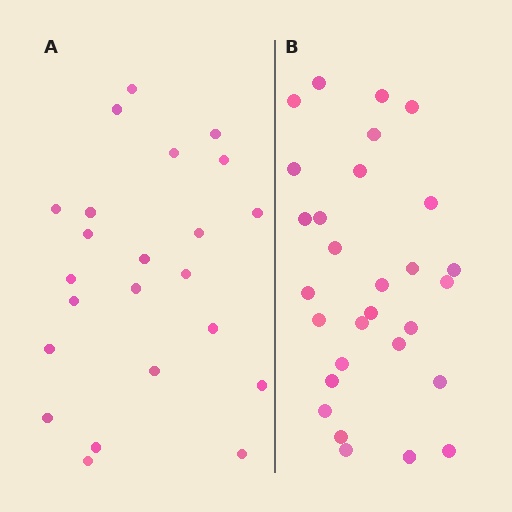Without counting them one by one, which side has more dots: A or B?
Region B (the right region) has more dots.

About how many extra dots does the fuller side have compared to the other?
Region B has about 6 more dots than region A.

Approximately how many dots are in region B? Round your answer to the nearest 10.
About 30 dots. (The exact count is 29, which rounds to 30.)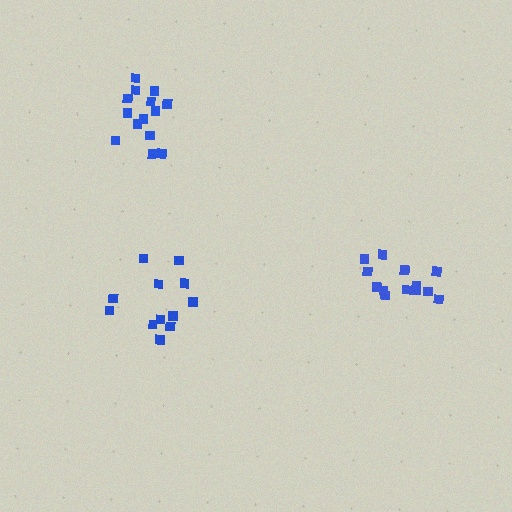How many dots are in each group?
Group 1: 13 dots, Group 2: 12 dots, Group 3: 14 dots (39 total).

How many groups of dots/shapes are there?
There are 3 groups.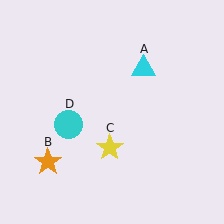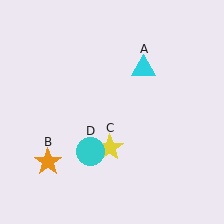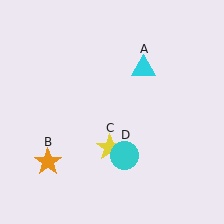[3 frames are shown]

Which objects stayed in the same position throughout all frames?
Cyan triangle (object A) and orange star (object B) and yellow star (object C) remained stationary.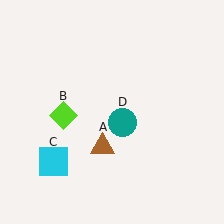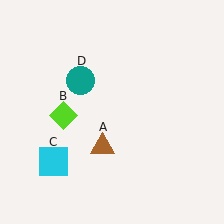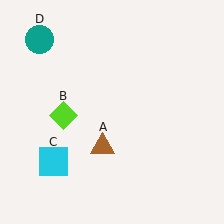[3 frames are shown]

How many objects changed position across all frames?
1 object changed position: teal circle (object D).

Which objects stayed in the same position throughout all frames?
Brown triangle (object A) and lime diamond (object B) and cyan square (object C) remained stationary.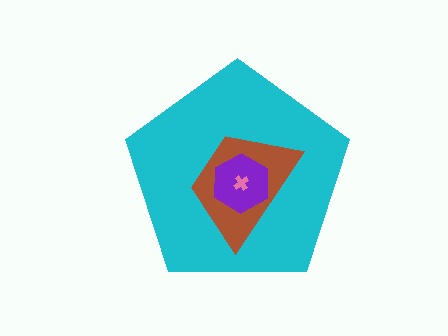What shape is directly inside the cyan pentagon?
The brown trapezoid.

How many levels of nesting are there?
4.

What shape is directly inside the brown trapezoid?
The purple hexagon.